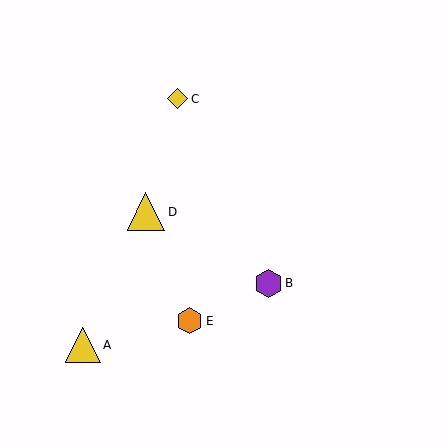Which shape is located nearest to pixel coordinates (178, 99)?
The yellow diamond (labeled C) at (178, 99) is nearest to that location.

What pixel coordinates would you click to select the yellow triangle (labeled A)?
Click at (83, 345) to select the yellow triangle A.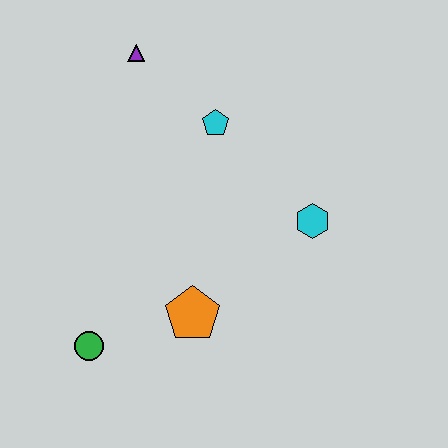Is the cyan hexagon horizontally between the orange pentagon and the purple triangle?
No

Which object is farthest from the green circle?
The purple triangle is farthest from the green circle.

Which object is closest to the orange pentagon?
The green circle is closest to the orange pentagon.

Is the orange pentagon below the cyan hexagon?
Yes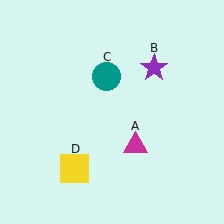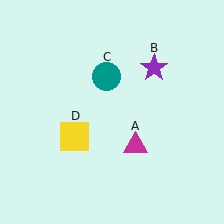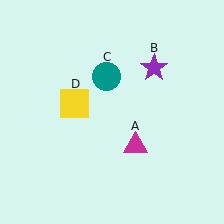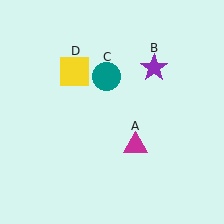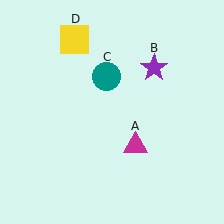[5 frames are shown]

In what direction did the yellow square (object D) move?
The yellow square (object D) moved up.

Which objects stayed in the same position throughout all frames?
Magenta triangle (object A) and purple star (object B) and teal circle (object C) remained stationary.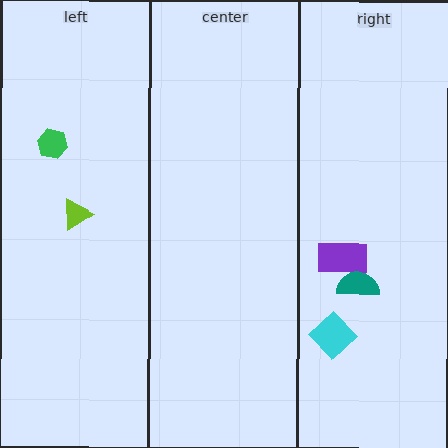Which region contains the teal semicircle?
The right region.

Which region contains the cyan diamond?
The right region.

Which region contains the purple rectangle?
The right region.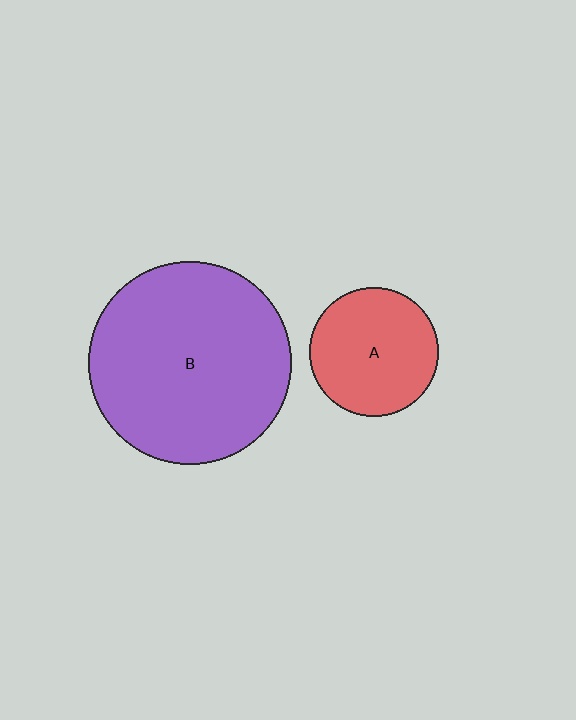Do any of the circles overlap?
No, none of the circles overlap.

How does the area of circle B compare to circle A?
Approximately 2.5 times.